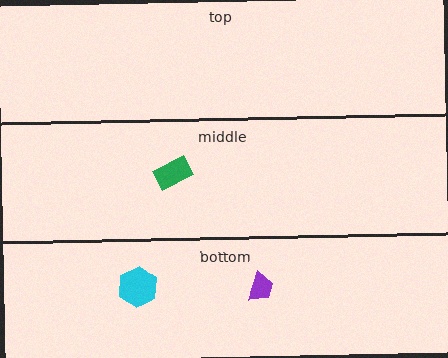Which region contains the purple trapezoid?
The bottom region.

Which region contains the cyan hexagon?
The bottom region.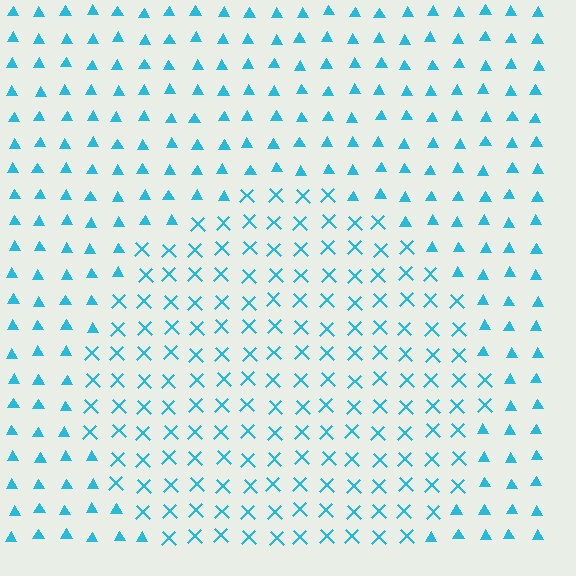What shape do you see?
I see a circle.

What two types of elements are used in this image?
The image uses X marks inside the circle region and triangles outside it.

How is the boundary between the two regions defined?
The boundary is defined by a change in element shape: X marks inside vs. triangles outside. All elements share the same color and spacing.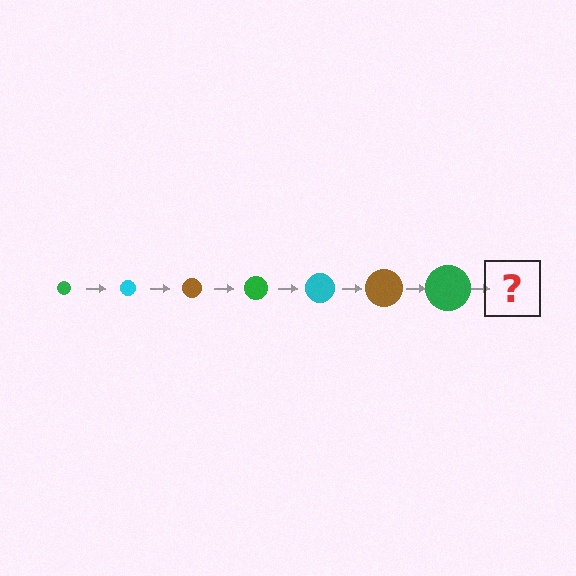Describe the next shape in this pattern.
It should be a cyan circle, larger than the previous one.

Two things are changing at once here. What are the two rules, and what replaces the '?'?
The two rules are that the circle grows larger each step and the color cycles through green, cyan, and brown. The '?' should be a cyan circle, larger than the previous one.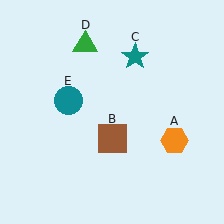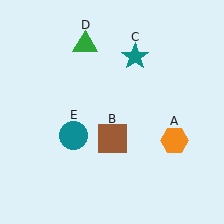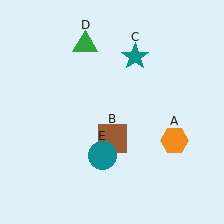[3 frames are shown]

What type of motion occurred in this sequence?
The teal circle (object E) rotated counterclockwise around the center of the scene.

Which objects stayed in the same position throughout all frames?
Orange hexagon (object A) and brown square (object B) and teal star (object C) and green triangle (object D) remained stationary.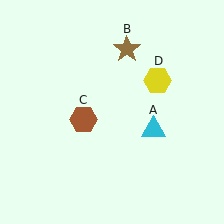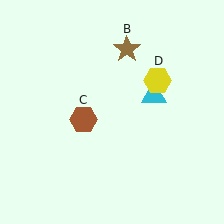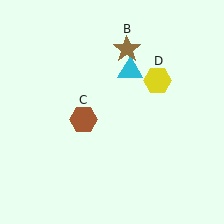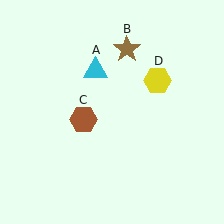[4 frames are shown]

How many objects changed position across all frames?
1 object changed position: cyan triangle (object A).